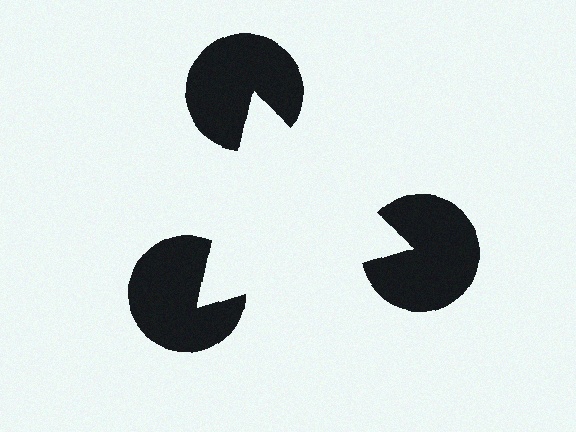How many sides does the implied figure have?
3 sides.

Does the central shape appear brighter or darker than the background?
It typically appears slightly brighter than the background, even though no actual brightness change is drawn.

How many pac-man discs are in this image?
There are 3 — one at each vertex of the illusory triangle.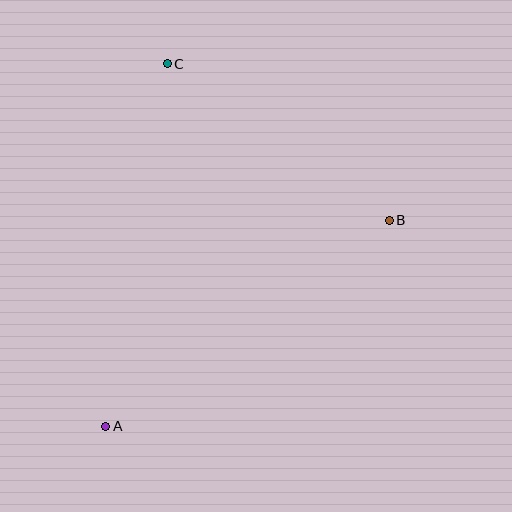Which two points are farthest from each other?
Points A and C are farthest from each other.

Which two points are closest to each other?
Points B and C are closest to each other.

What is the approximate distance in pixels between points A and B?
The distance between A and B is approximately 350 pixels.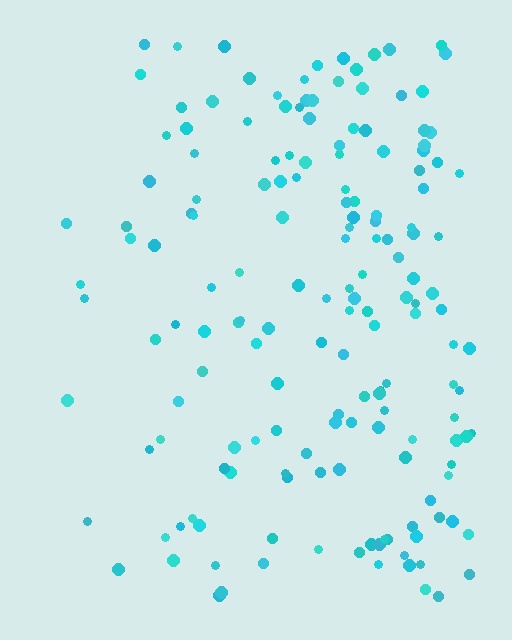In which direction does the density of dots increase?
From left to right, with the right side densest.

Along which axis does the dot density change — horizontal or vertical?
Horizontal.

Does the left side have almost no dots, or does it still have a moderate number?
Still a moderate number, just noticeably fewer than the right.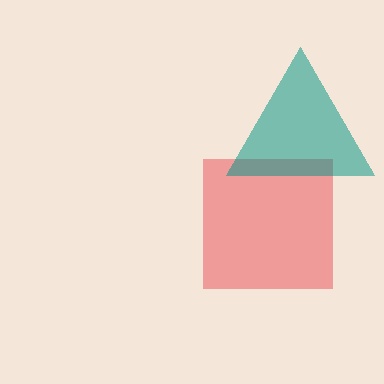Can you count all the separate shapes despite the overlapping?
Yes, there are 2 separate shapes.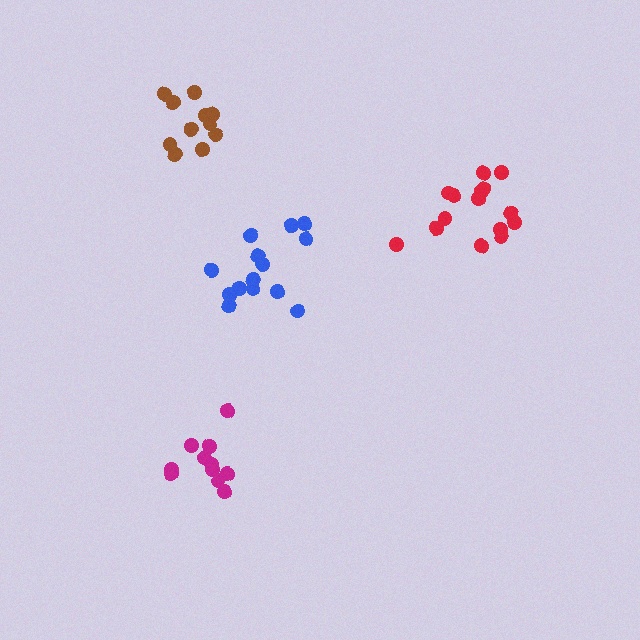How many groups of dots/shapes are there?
There are 4 groups.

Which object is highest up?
The brown cluster is topmost.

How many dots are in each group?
Group 1: 11 dots, Group 2: 14 dots, Group 3: 15 dots, Group 4: 11 dots (51 total).